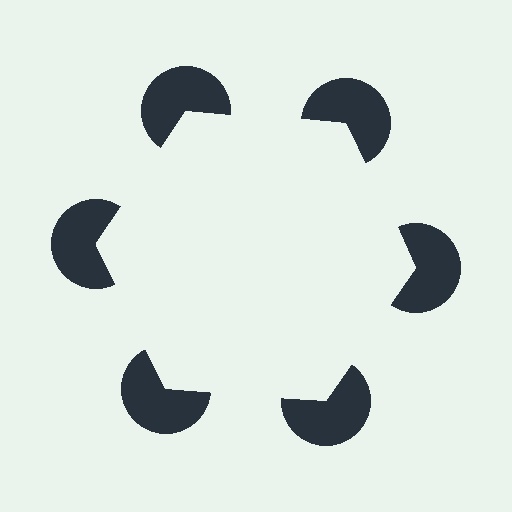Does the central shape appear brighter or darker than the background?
It typically appears slightly brighter than the background, even though no actual brightness change is drawn.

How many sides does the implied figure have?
6 sides.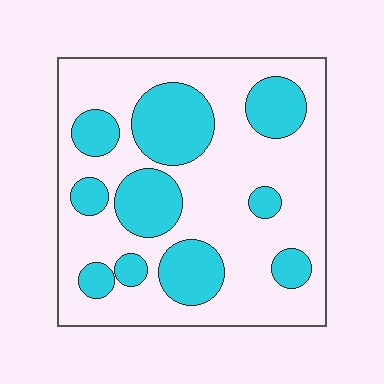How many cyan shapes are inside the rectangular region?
10.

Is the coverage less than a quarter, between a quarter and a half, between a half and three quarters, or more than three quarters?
Between a quarter and a half.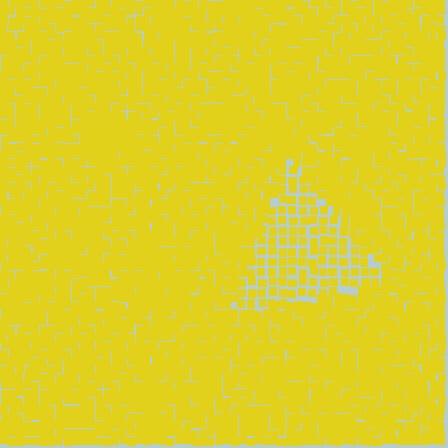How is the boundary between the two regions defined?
The boundary is defined by a change in element density (approximately 1.7x ratio). All elements are the same color, size, and shape.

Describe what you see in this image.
The image contains small yellow elements arranged at two different densities. A triangle-shaped region is visible where the elements are less densely packed than the surrounding area.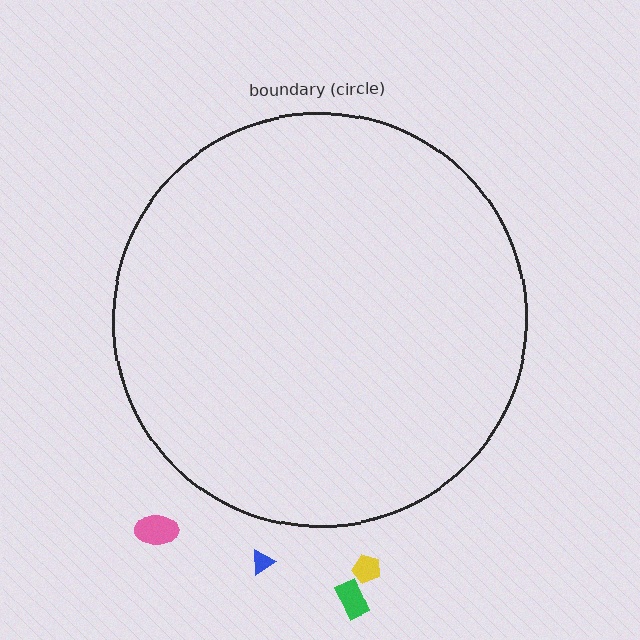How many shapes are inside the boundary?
0 inside, 4 outside.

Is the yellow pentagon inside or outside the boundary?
Outside.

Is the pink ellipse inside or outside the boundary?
Outside.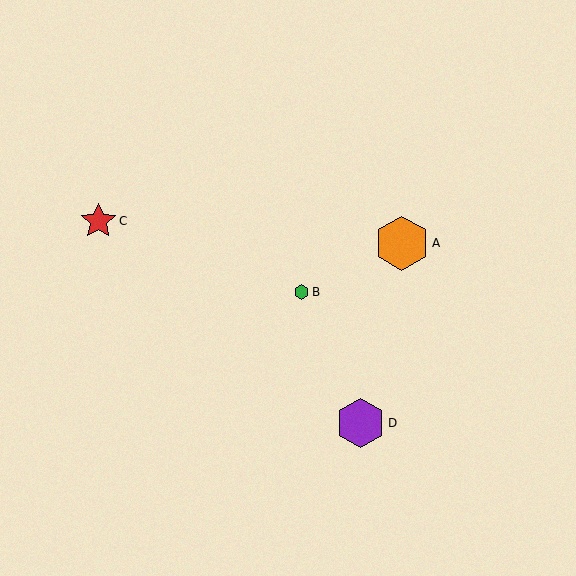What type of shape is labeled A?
Shape A is an orange hexagon.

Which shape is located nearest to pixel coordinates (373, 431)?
The purple hexagon (labeled D) at (361, 423) is nearest to that location.